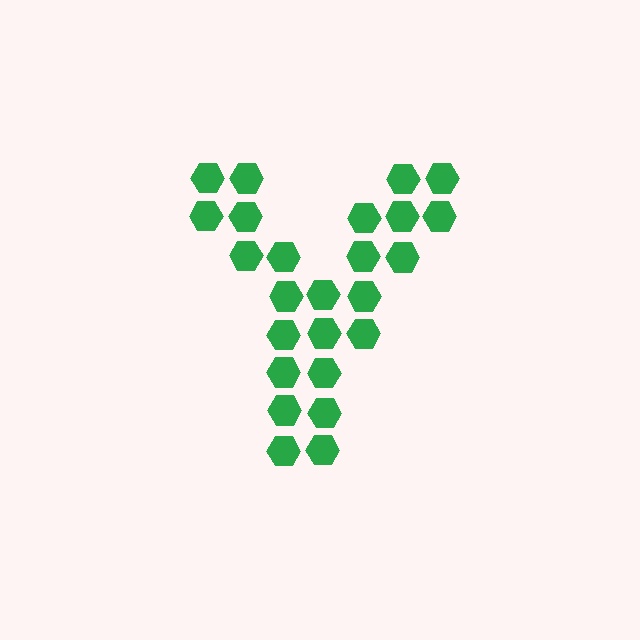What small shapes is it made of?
It is made of small hexagons.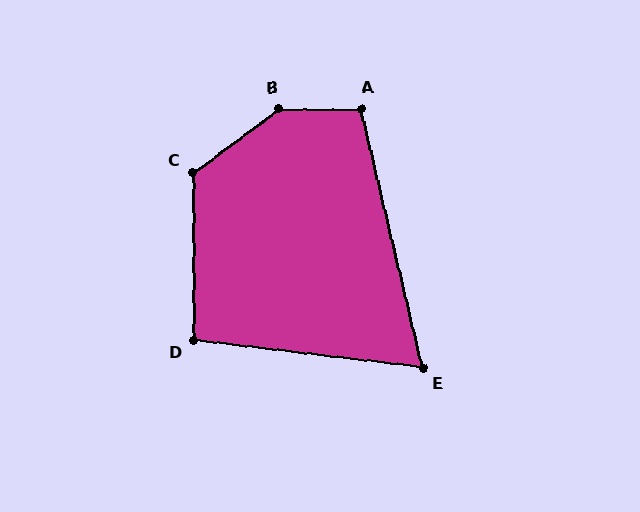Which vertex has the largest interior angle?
B, at approximately 144 degrees.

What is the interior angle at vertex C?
Approximately 126 degrees (obtuse).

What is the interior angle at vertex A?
Approximately 103 degrees (obtuse).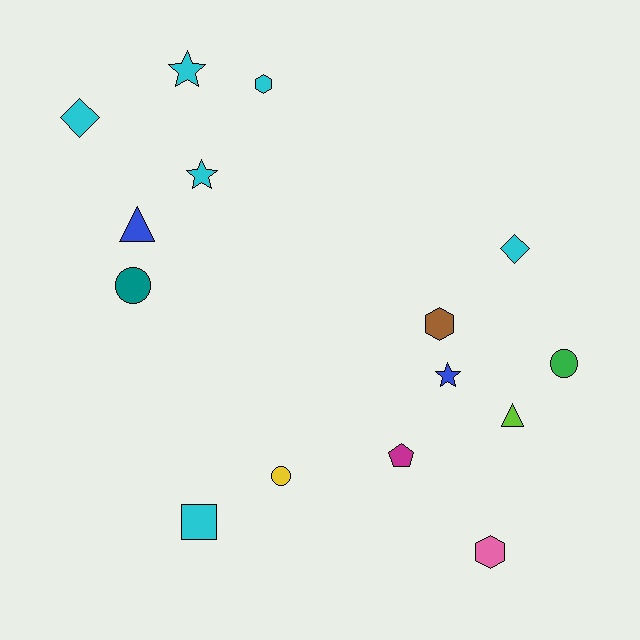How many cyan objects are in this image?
There are 6 cyan objects.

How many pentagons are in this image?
There is 1 pentagon.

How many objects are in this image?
There are 15 objects.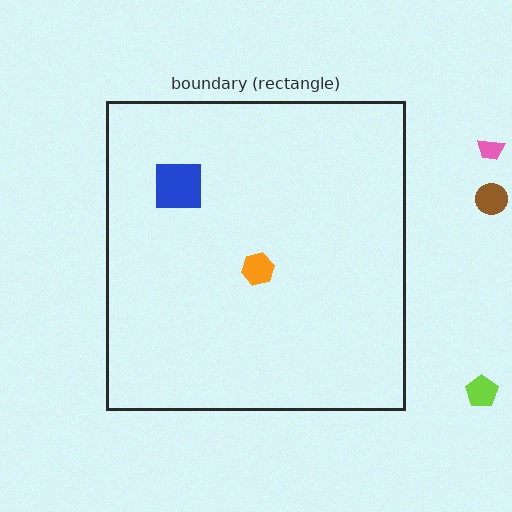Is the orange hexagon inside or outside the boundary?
Inside.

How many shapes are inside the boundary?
2 inside, 3 outside.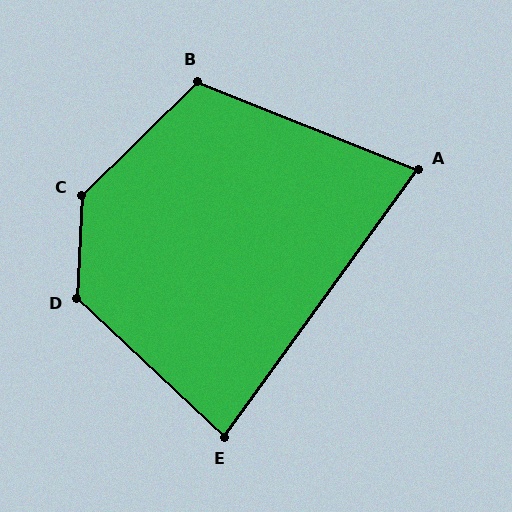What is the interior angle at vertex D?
Approximately 130 degrees (obtuse).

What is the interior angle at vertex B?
Approximately 114 degrees (obtuse).